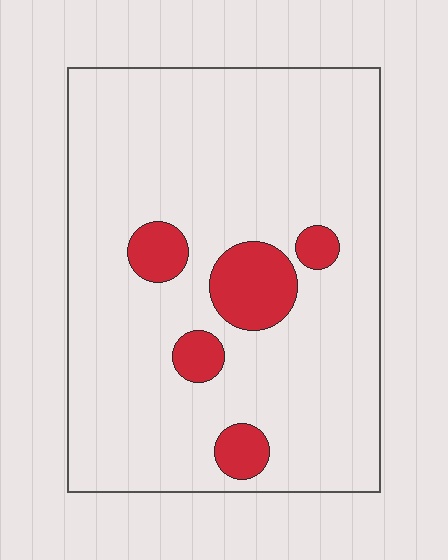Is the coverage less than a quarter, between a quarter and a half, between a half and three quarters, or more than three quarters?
Less than a quarter.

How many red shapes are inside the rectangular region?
5.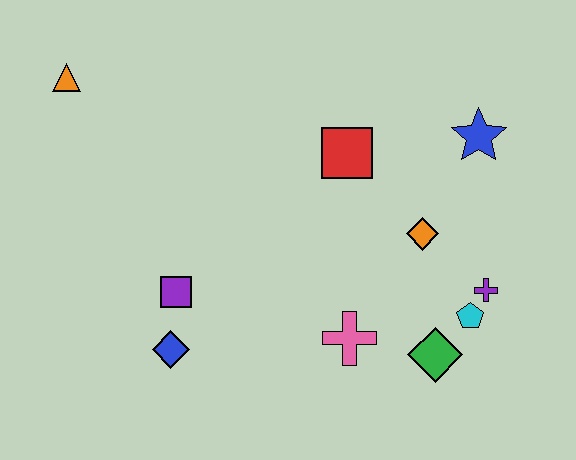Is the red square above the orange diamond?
Yes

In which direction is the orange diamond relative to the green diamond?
The orange diamond is above the green diamond.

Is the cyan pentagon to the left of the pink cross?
No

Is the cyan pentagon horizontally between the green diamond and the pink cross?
No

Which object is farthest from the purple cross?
The orange triangle is farthest from the purple cross.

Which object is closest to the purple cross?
The cyan pentagon is closest to the purple cross.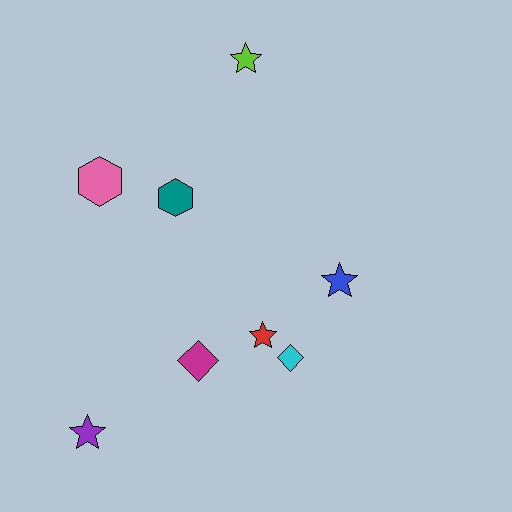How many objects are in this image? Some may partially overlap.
There are 8 objects.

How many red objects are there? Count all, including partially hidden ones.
There is 1 red object.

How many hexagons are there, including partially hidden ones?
There are 2 hexagons.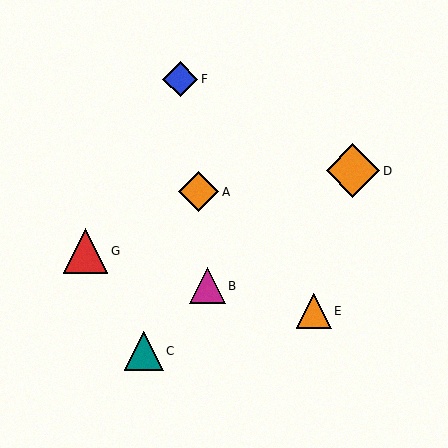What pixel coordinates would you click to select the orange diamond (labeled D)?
Click at (353, 171) to select the orange diamond D.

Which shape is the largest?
The orange diamond (labeled D) is the largest.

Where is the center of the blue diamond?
The center of the blue diamond is at (180, 79).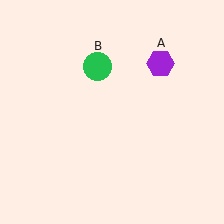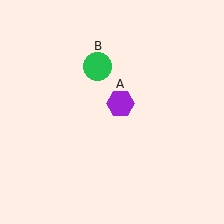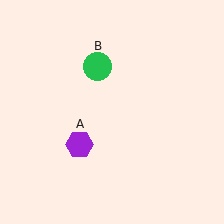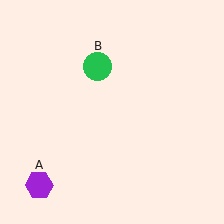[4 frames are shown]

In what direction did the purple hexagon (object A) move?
The purple hexagon (object A) moved down and to the left.